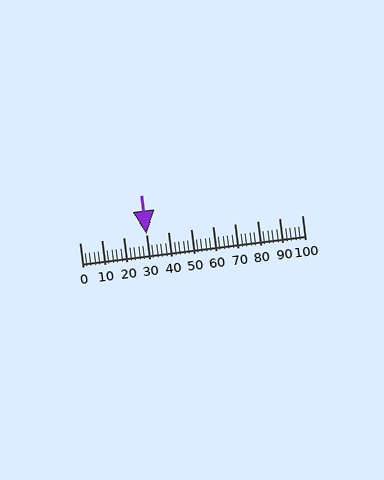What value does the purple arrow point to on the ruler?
The purple arrow points to approximately 30.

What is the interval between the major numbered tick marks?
The major tick marks are spaced 10 units apart.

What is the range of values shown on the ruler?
The ruler shows values from 0 to 100.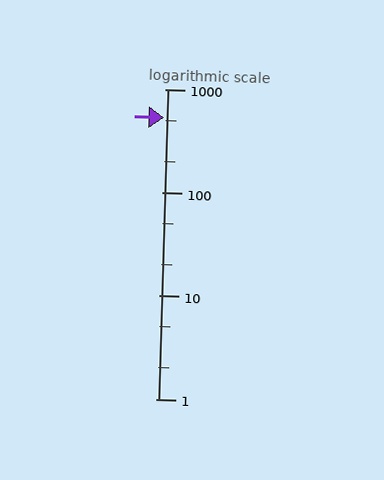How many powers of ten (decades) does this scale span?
The scale spans 3 decades, from 1 to 1000.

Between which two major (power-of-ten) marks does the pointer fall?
The pointer is between 100 and 1000.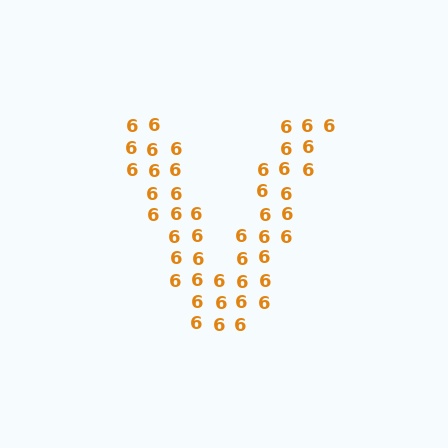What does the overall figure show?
The overall figure shows the letter V.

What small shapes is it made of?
It is made of small digit 6's.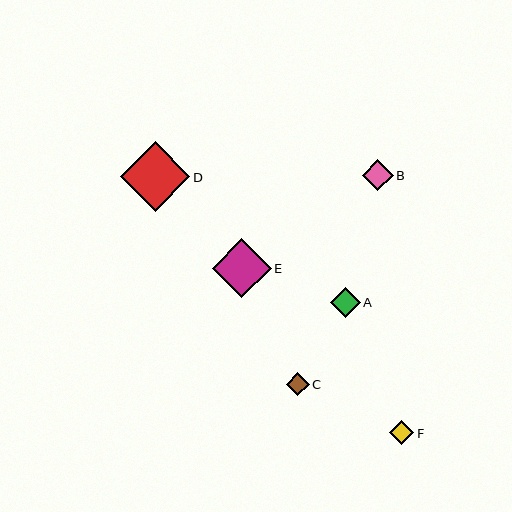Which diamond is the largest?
Diamond D is the largest with a size of approximately 69 pixels.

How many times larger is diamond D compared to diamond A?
Diamond D is approximately 2.4 times the size of diamond A.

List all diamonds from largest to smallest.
From largest to smallest: D, E, B, A, F, C.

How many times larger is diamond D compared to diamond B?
Diamond D is approximately 2.3 times the size of diamond B.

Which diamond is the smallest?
Diamond C is the smallest with a size of approximately 23 pixels.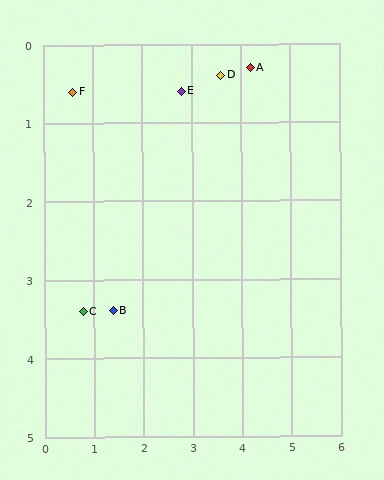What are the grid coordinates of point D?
Point D is at approximately (3.6, 0.4).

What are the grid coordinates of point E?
Point E is at approximately (2.8, 0.6).